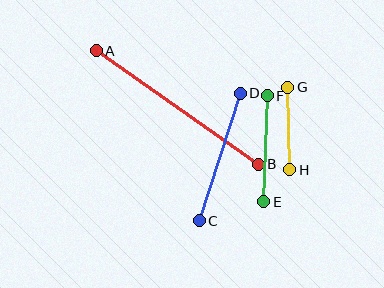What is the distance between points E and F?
The distance is approximately 106 pixels.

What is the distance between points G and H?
The distance is approximately 83 pixels.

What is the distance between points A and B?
The distance is approximately 198 pixels.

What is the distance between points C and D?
The distance is approximately 134 pixels.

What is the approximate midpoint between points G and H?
The midpoint is at approximately (289, 128) pixels.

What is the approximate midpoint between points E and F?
The midpoint is at approximately (265, 149) pixels.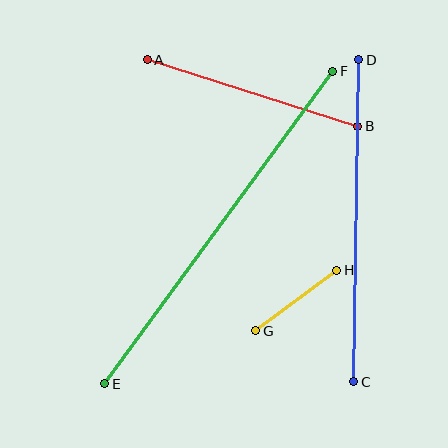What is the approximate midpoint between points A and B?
The midpoint is at approximately (252, 93) pixels.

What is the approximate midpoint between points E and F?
The midpoint is at approximately (219, 228) pixels.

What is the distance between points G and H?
The distance is approximately 101 pixels.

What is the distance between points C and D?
The distance is approximately 322 pixels.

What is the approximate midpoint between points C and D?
The midpoint is at approximately (356, 221) pixels.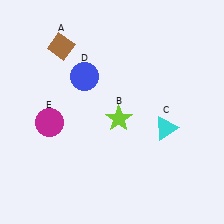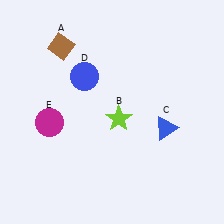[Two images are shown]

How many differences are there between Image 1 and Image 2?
There is 1 difference between the two images.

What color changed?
The triangle (C) changed from cyan in Image 1 to blue in Image 2.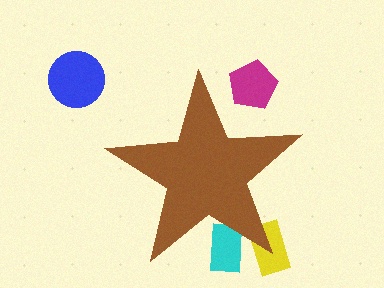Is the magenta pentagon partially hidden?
Yes, the magenta pentagon is partially hidden behind the brown star.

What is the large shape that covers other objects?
A brown star.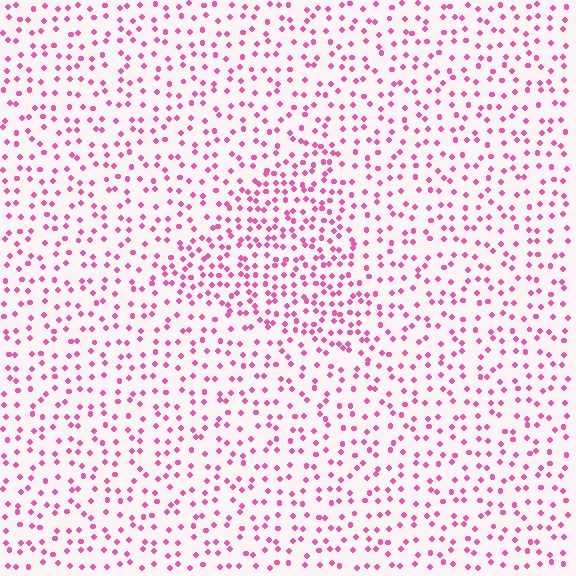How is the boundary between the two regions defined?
The boundary is defined by a change in element density (approximately 1.8x ratio). All elements are the same color, size, and shape.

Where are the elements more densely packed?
The elements are more densely packed inside the triangle boundary.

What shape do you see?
I see a triangle.